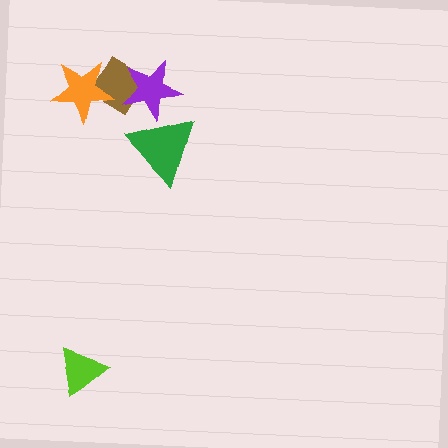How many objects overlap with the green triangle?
1 object overlaps with the green triangle.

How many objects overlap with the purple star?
2 objects overlap with the purple star.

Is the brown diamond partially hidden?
Yes, it is partially covered by another shape.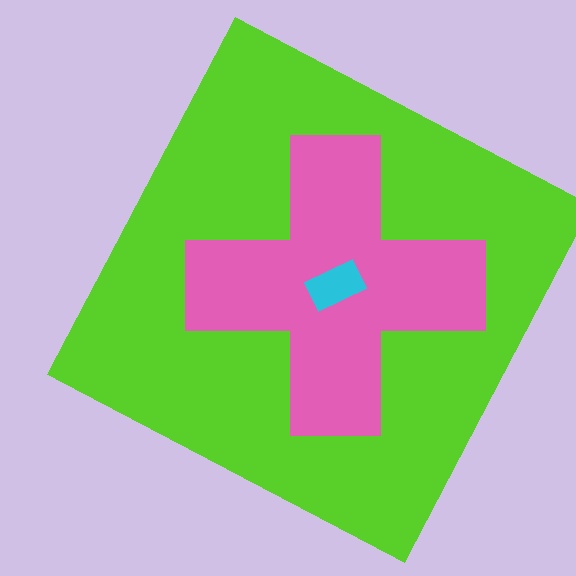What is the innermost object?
The cyan rectangle.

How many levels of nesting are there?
3.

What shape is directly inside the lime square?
The pink cross.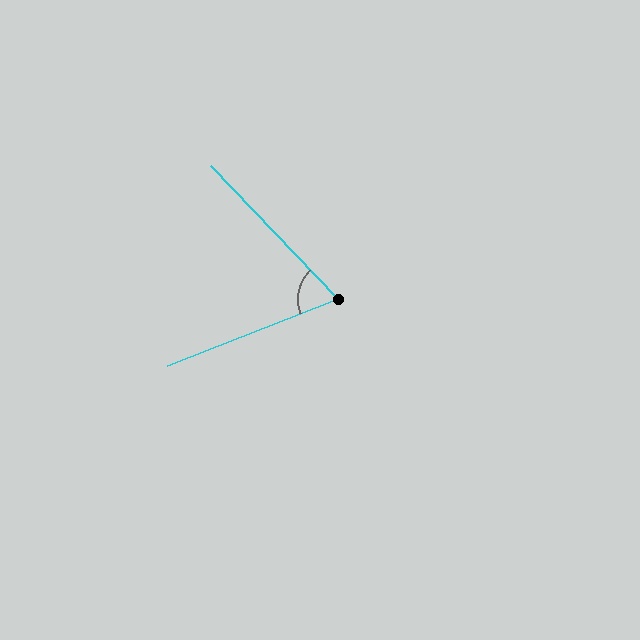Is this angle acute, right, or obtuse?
It is acute.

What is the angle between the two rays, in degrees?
Approximately 68 degrees.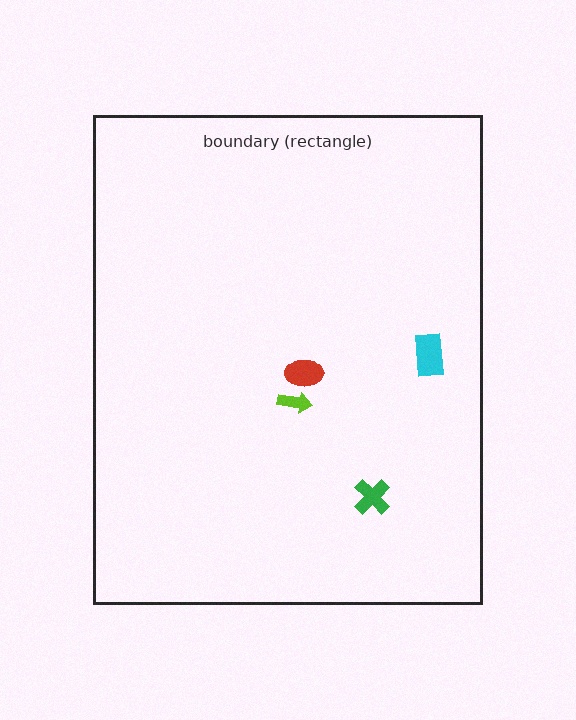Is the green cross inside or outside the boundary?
Inside.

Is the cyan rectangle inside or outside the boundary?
Inside.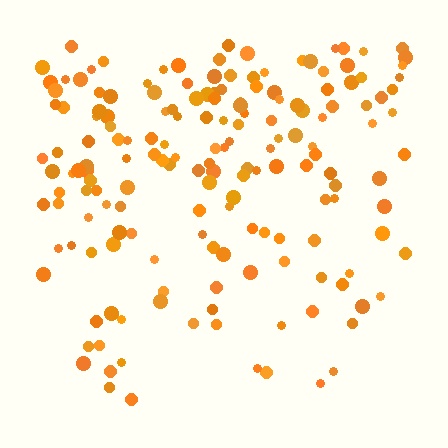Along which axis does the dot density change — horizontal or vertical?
Vertical.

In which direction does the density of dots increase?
From bottom to top, with the top side densest.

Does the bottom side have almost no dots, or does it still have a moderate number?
Still a moderate number, just noticeably fewer than the top.